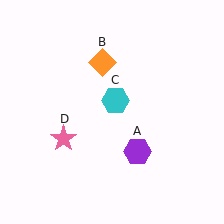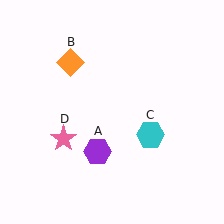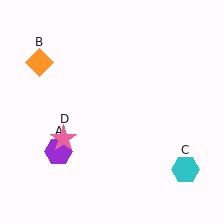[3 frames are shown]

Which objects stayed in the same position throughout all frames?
Pink star (object D) remained stationary.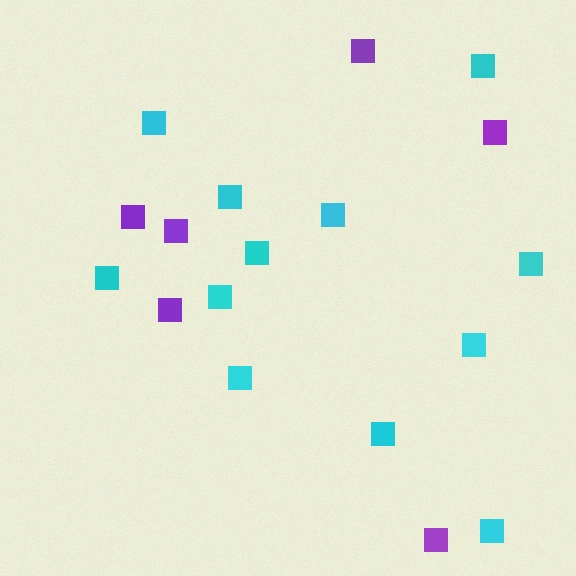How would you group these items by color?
There are 2 groups: one group of cyan squares (12) and one group of purple squares (6).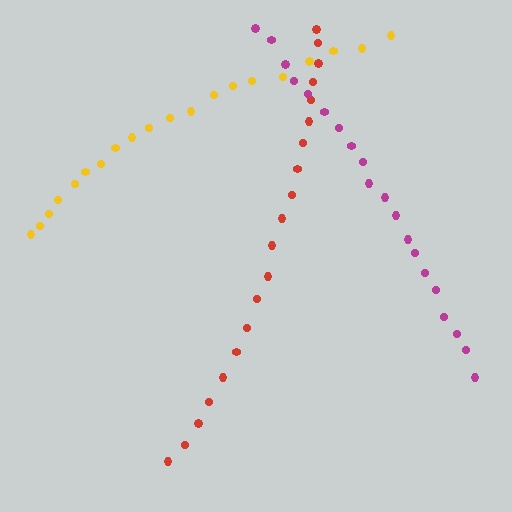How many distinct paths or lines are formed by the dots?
There are 3 distinct paths.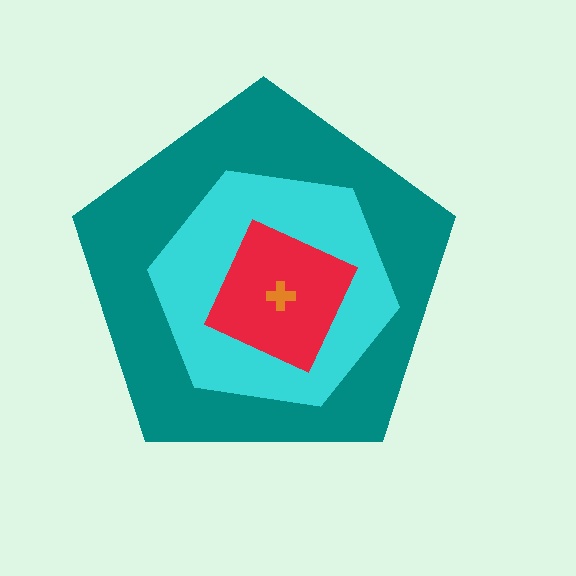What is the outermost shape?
The teal pentagon.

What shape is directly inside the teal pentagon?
The cyan hexagon.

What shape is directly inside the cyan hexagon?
The red square.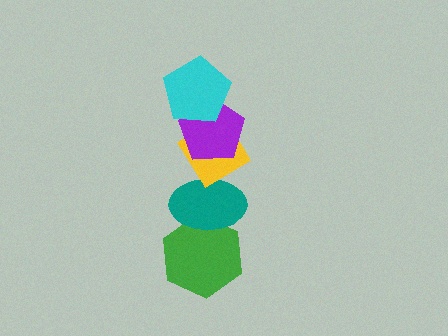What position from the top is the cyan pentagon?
The cyan pentagon is 1st from the top.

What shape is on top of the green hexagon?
The teal ellipse is on top of the green hexagon.